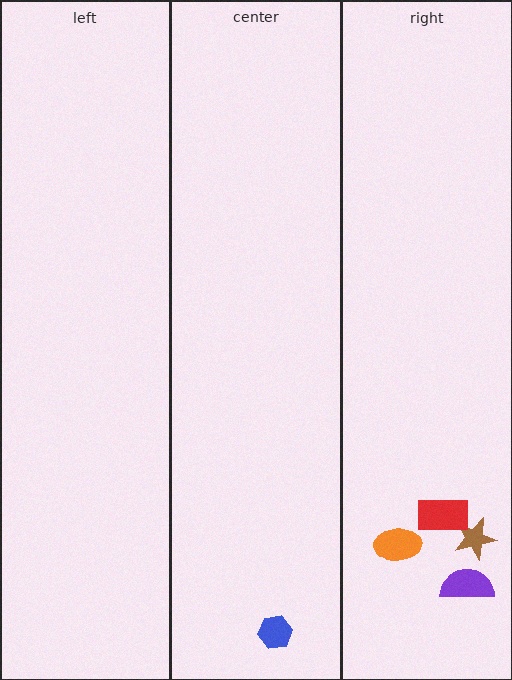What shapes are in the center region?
The blue hexagon.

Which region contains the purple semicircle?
The right region.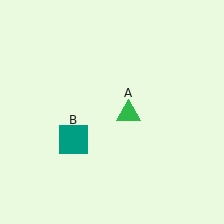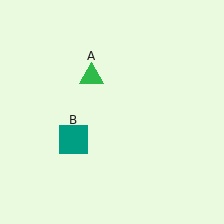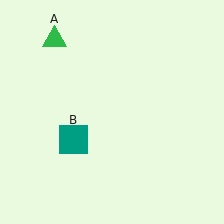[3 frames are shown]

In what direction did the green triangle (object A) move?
The green triangle (object A) moved up and to the left.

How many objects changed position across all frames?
1 object changed position: green triangle (object A).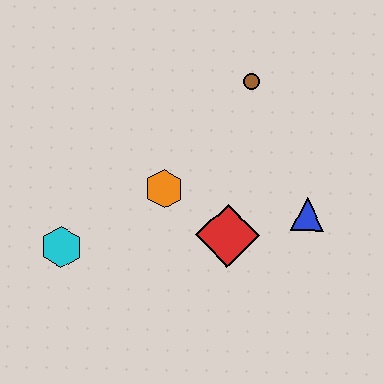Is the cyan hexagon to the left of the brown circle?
Yes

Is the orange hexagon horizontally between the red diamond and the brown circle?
No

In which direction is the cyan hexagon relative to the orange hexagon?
The cyan hexagon is to the left of the orange hexagon.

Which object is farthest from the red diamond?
The cyan hexagon is farthest from the red diamond.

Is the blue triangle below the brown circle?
Yes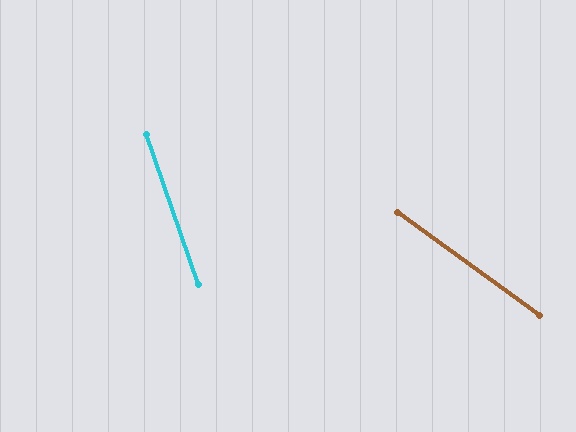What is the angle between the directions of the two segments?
Approximately 35 degrees.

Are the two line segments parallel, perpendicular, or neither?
Neither parallel nor perpendicular — they differ by about 35°.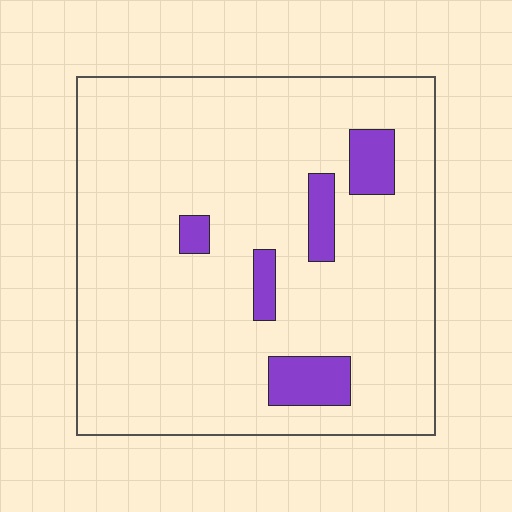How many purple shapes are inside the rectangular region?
5.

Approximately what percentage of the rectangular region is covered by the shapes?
Approximately 10%.